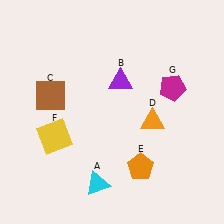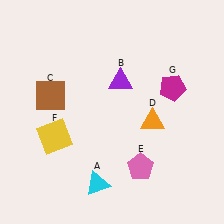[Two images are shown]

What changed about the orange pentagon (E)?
In Image 1, E is orange. In Image 2, it changed to pink.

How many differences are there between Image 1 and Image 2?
There is 1 difference between the two images.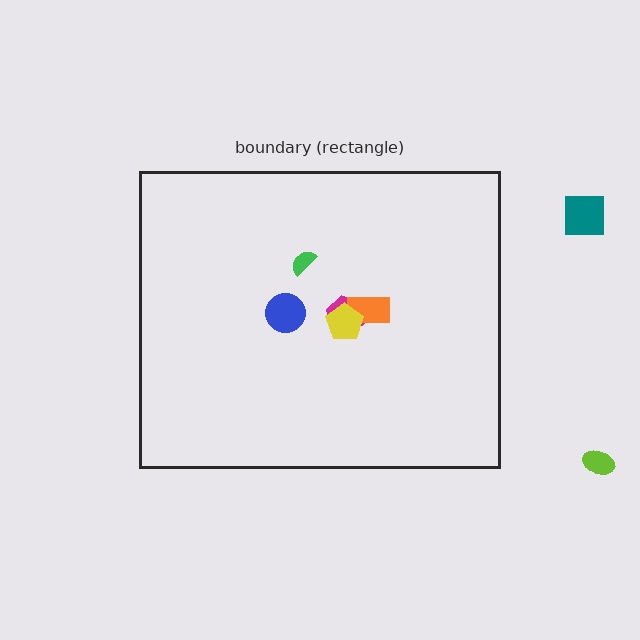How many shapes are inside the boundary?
5 inside, 2 outside.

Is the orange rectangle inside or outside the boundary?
Inside.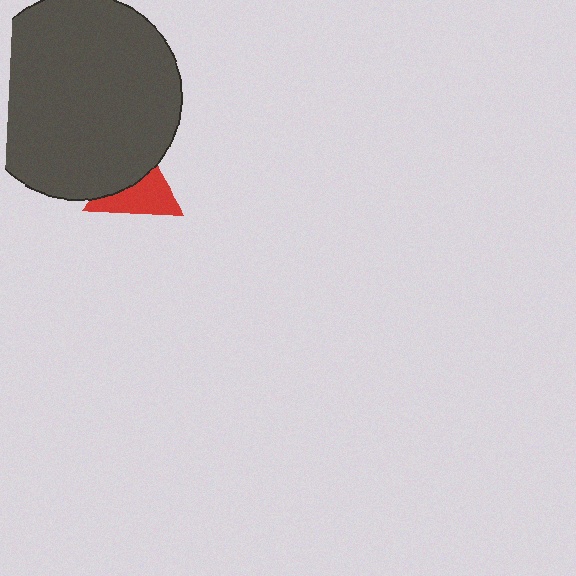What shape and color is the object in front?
The object in front is a dark gray circle.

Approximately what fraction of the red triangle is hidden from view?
Roughly 46% of the red triangle is hidden behind the dark gray circle.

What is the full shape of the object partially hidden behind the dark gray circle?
The partially hidden object is a red triangle.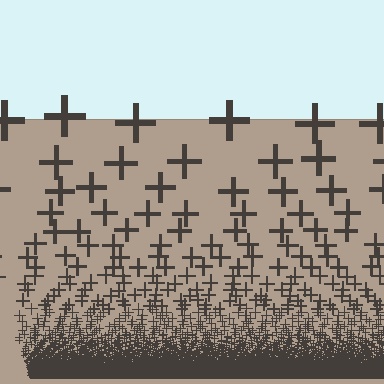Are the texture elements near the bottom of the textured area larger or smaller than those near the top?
Smaller. The gradient is inverted — elements near the bottom are smaller and denser.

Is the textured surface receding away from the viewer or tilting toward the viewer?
The surface appears to tilt toward the viewer. Texture elements get larger and sparser toward the top.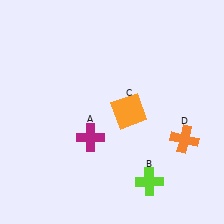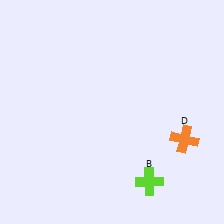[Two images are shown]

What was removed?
The magenta cross (A), the orange square (C) were removed in Image 2.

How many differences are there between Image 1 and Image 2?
There are 2 differences between the two images.